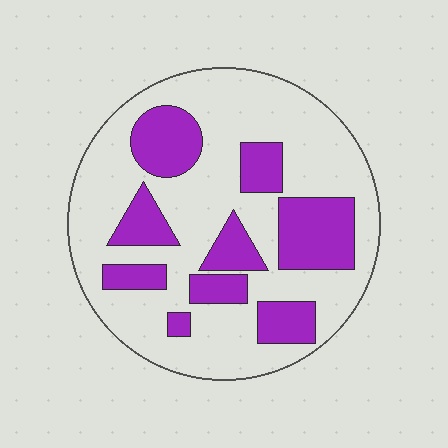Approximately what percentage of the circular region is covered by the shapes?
Approximately 30%.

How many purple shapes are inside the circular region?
9.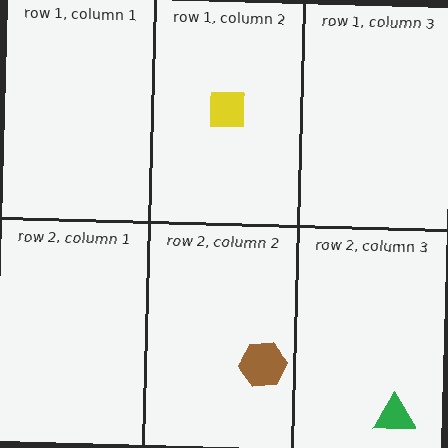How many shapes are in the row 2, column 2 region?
1.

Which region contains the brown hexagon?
The row 2, column 2 region.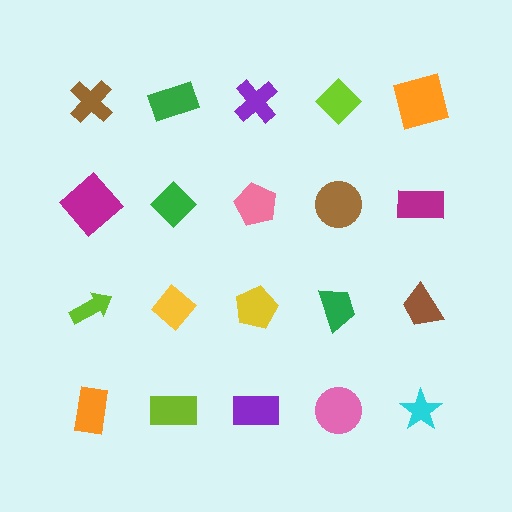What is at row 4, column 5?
A cyan star.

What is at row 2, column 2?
A green diamond.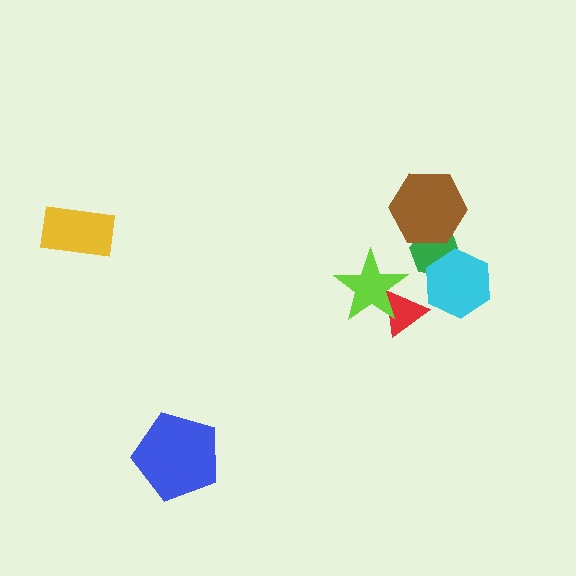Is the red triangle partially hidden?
Yes, it is partially covered by another shape.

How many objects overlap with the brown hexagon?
1 object overlaps with the brown hexagon.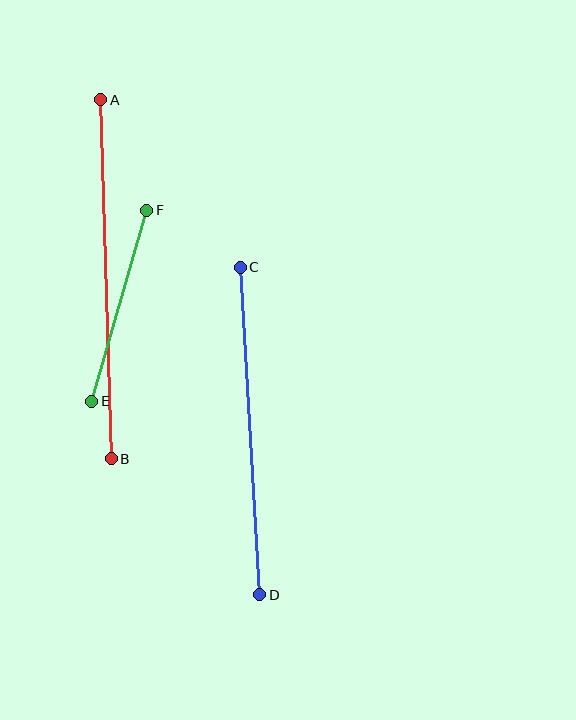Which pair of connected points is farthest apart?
Points A and B are farthest apart.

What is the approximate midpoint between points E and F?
The midpoint is at approximately (119, 306) pixels.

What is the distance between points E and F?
The distance is approximately 199 pixels.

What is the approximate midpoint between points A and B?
The midpoint is at approximately (106, 279) pixels.